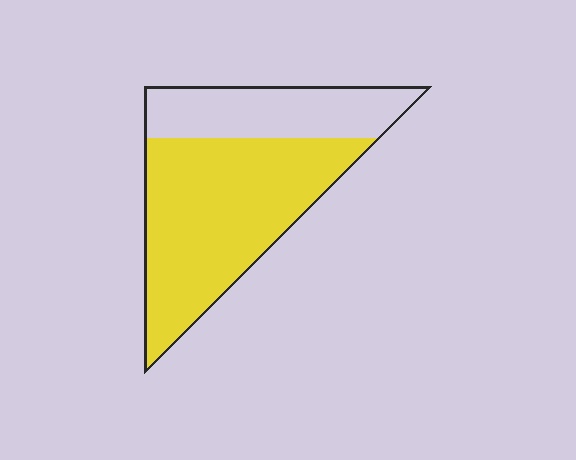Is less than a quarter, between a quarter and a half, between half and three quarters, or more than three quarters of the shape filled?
Between half and three quarters.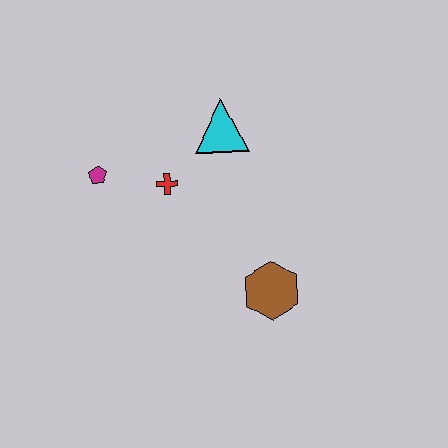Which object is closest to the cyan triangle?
The red cross is closest to the cyan triangle.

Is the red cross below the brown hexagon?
No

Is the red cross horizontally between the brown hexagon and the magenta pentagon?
Yes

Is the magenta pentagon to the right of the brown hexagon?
No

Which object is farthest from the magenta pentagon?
The brown hexagon is farthest from the magenta pentagon.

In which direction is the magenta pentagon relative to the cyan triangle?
The magenta pentagon is to the left of the cyan triangle.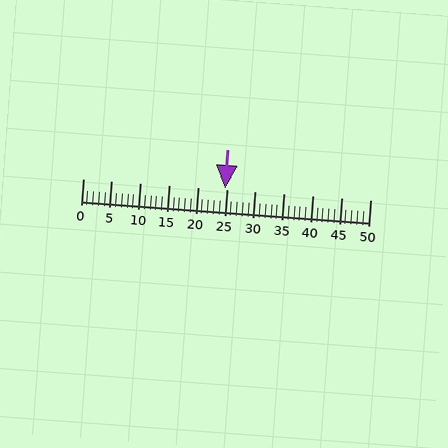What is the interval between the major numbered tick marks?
The major tick marks are spaced 5 units apart.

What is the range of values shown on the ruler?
The ruler shows values from 0 to 50.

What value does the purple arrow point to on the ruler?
The purple arrow points to approximately 25.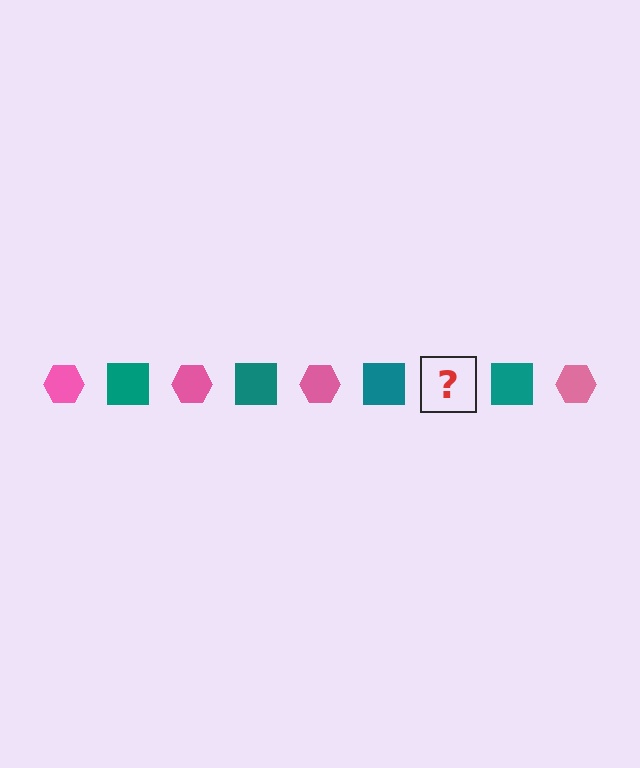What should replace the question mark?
The question mark should be replaced with a pink hexagon.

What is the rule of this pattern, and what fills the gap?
The rule is that the pattern alternates between pink hexagon and teal square. The gap should be filled with a pink hexagon.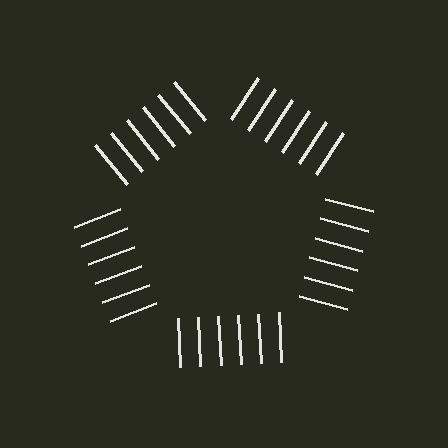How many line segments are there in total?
30 — 6 along each of the 5 edges.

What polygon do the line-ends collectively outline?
An illusory pentagon — the line segments terminate on its edges but no continuous stroke is drawn.